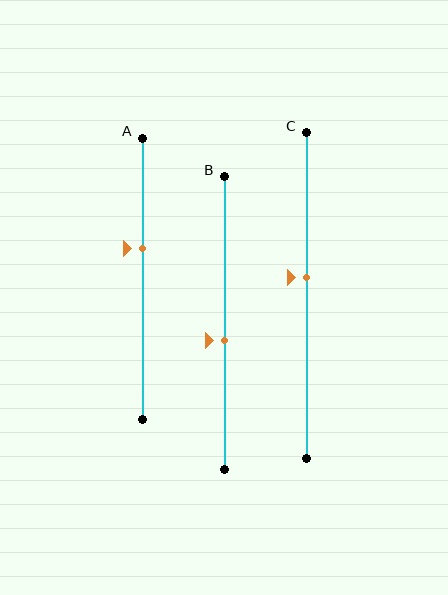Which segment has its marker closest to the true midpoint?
Segment C has its marker closest to the true midpoint.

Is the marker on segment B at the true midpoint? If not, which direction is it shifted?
No, the marker on segment B is shifted downward by about 6% of the segment length.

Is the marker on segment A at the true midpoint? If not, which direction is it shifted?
No, the marker on segment A is shifted upward by about 11% of the segment length.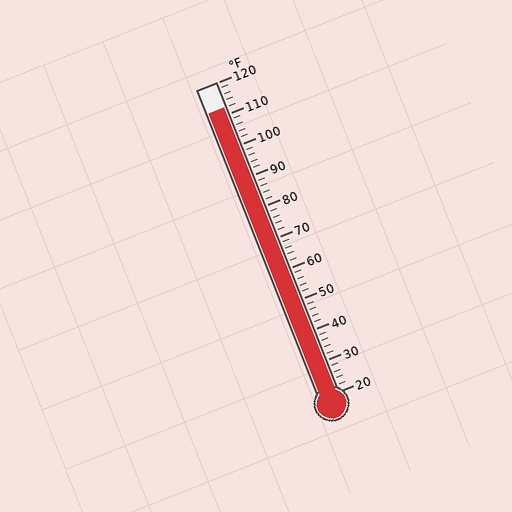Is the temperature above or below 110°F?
The temperature is above 110°F.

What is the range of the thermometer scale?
The thermometer scale ranges from 20°F to 120°F.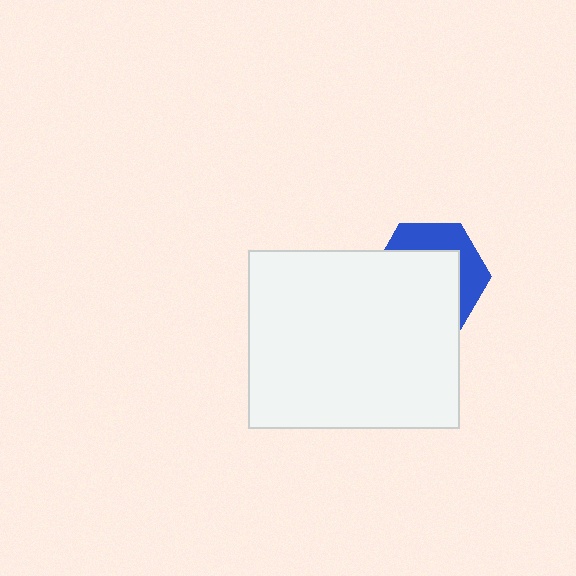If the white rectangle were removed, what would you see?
You would see the complete blue hexagon.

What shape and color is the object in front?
The object in front is a white rectangle.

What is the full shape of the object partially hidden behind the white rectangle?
The partially hidden object is a blue hexagon.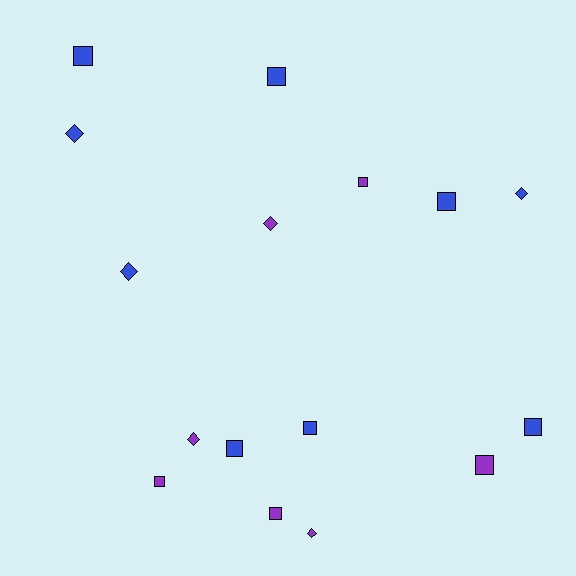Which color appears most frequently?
Blue, with 9 objects.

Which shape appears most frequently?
Square, with 10 objects.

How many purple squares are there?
There are 4 purple squares.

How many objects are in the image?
There are 16 objects.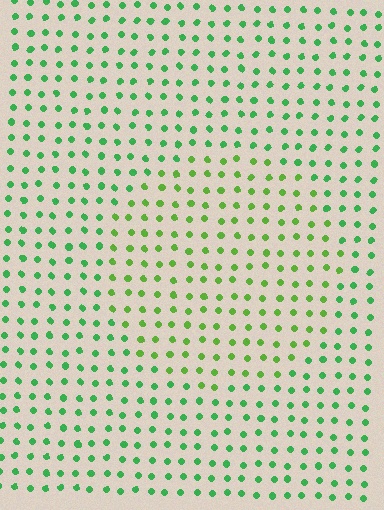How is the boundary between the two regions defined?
The boundary is defined purely by a slight shift in hue (about 30 degrees). Spacing, size, and orientation are identical on both sides.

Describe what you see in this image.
The image is filled with small green elements in a uniform arrangement. A circle-shaped region is visible where the elements are tinted to a slightly different hue, forming a subtle color boundary.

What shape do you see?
I see a circle.